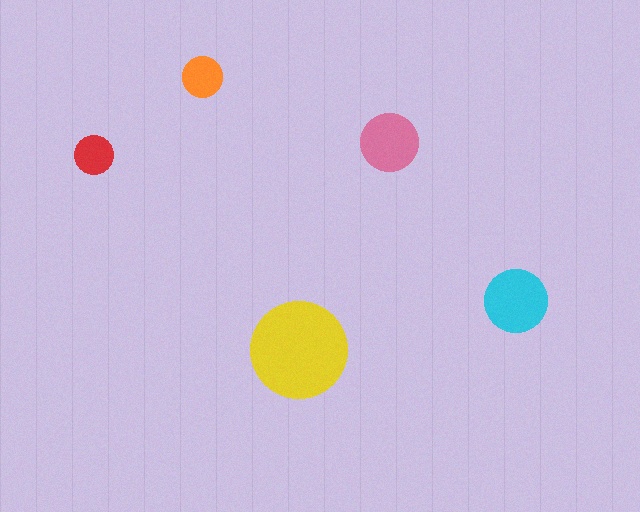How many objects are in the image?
There are 5 objects in the image.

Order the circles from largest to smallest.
the yellow one, the cyan one, the pink one, the orange one, the red one.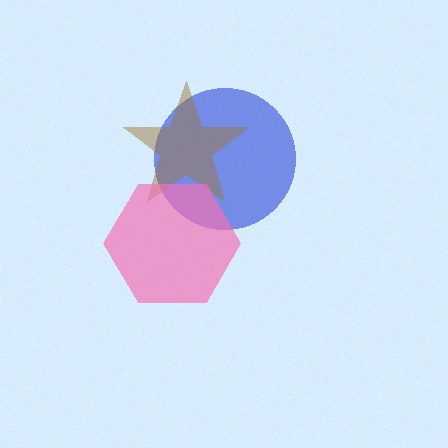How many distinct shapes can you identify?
There are 3 distinct shapes: a blue circle, a brown star, a pink hexagon.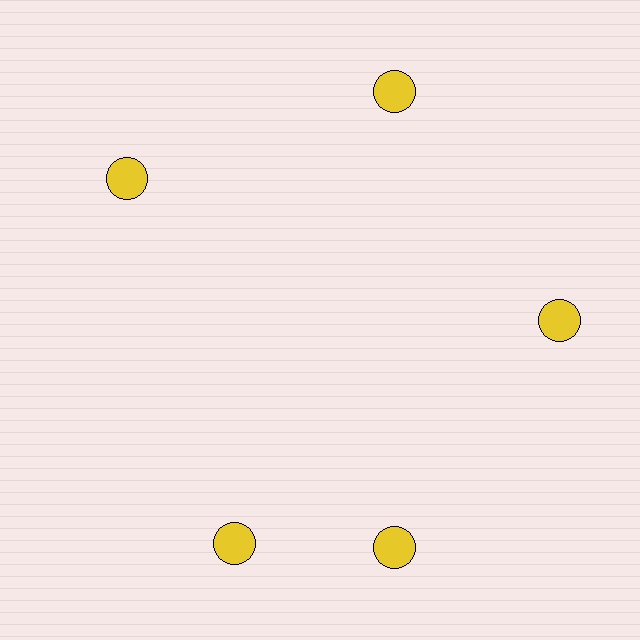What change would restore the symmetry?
The symmetry would be restored by rotating it back into even spacing with its neighbors so that all 5 circles sit at equal angles and equal distance from the center.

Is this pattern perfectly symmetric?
No. The 5 yellow circles are arranged in a ring, but one element near the 8 o'clock position is rotated out of alignment along the ring, breaking the 5-fold rotational symmetry.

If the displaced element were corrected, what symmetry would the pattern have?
It would have 5-fold rotational symmetry — the pattern would map onto itself every 72 degrees.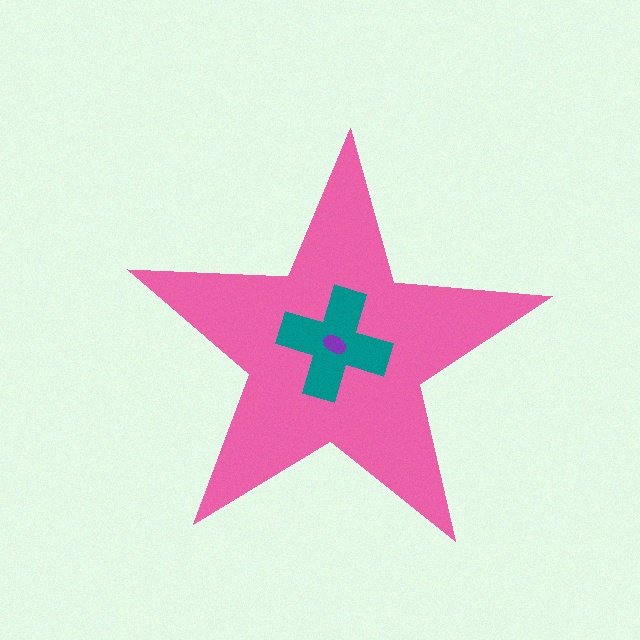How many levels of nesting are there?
3.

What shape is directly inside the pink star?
The teal cross.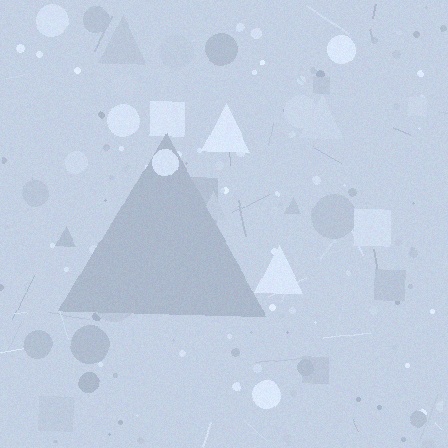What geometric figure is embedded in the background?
A triangle is embedded in the background.